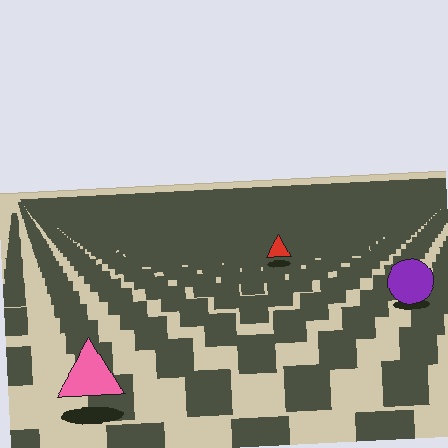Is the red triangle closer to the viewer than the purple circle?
No. The purple circle is closer — you can tell from the texture gradient: the ground texture is coarser near it.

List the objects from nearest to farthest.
From nearest to farthest: the pink triangle, the purple circle, the red triangle.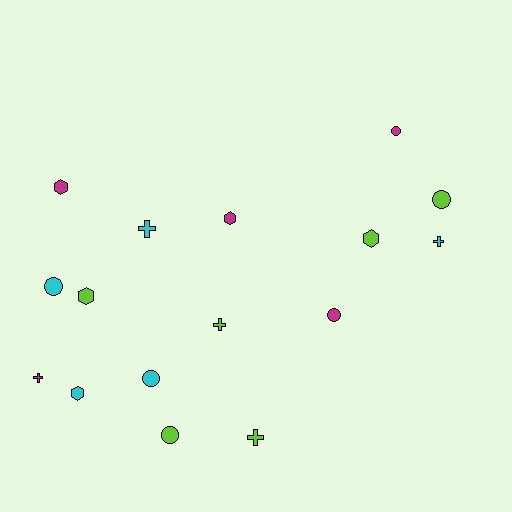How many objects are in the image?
There are 16 objects.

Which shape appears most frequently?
Circle, with 6 objects.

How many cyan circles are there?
There are 2 cyan circles.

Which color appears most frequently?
Lime, with 6 objects.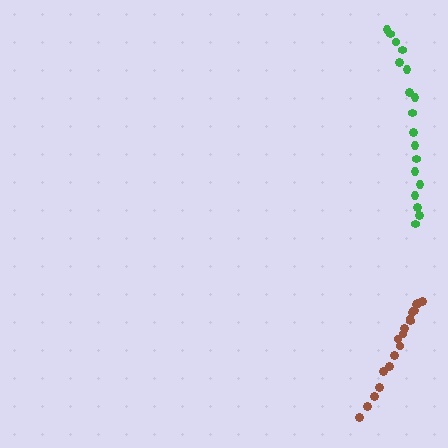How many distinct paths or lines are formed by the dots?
There are 2 distinct paths.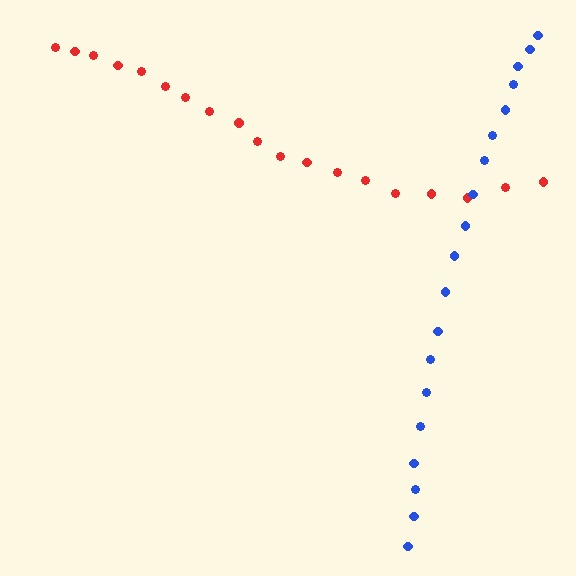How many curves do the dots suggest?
There are 2 distinct paths.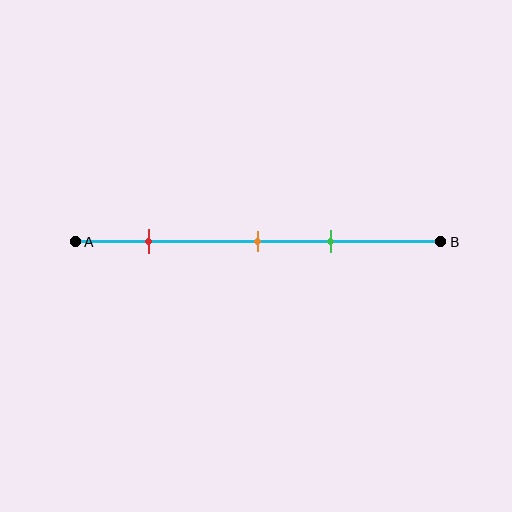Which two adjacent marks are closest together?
The orange and green marks are the closest adjacent pair.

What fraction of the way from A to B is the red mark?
The red mark is approximately 20% (0.2) of the way from A to B.